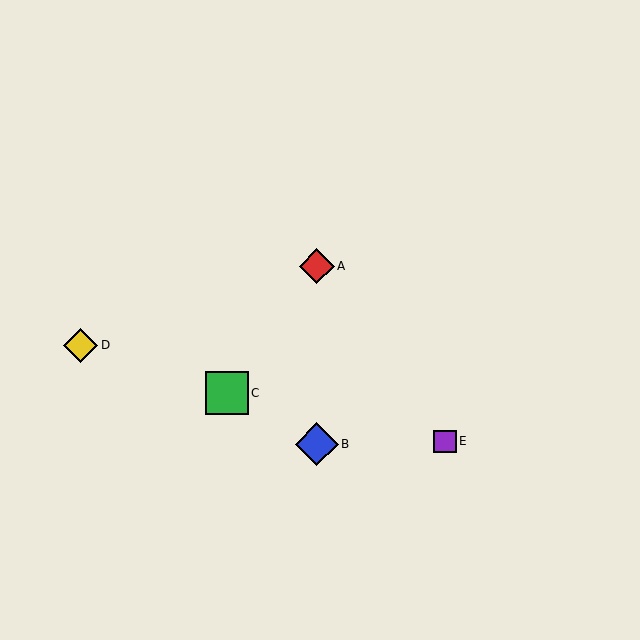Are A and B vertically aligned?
Yes, both are at x≈317.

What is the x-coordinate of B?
Object B is at x≈317.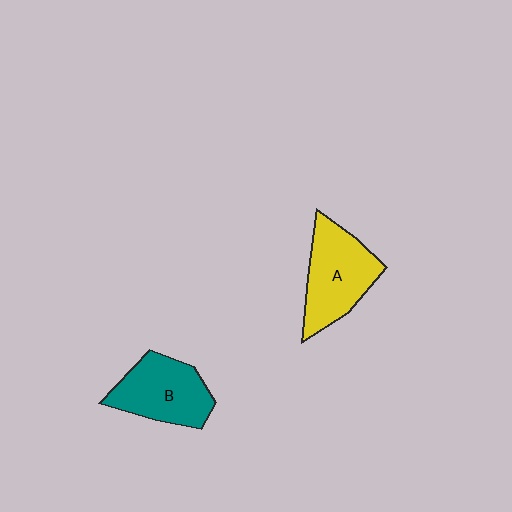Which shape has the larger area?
Shape A (yellow).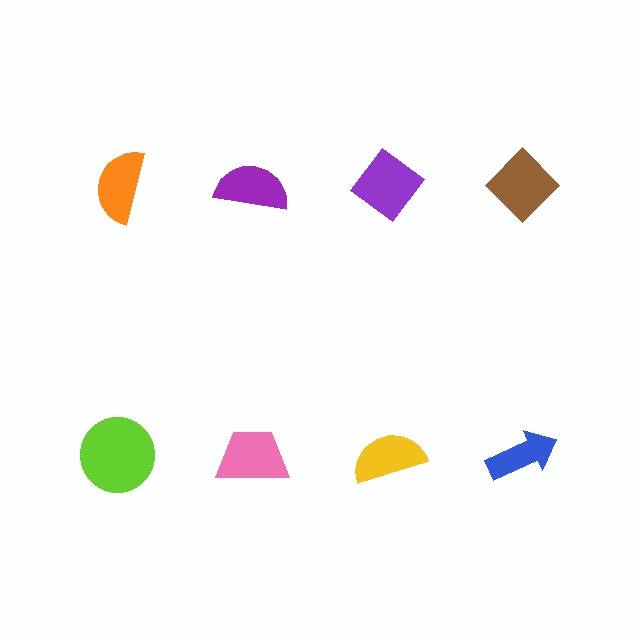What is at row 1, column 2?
A purple semicircle.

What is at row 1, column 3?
A purple diamond.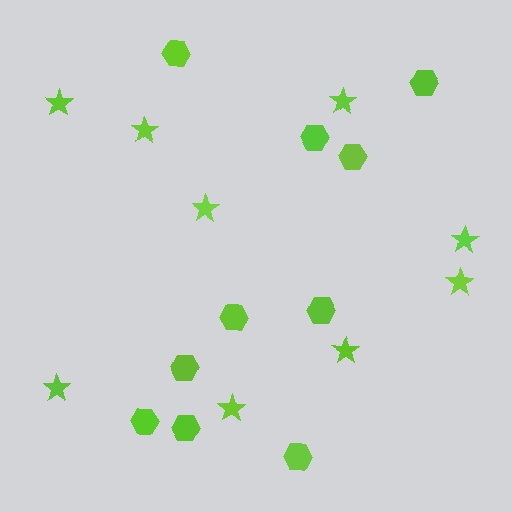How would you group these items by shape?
There are 2 groups: one group of stars (9) and one group of hexagons (10).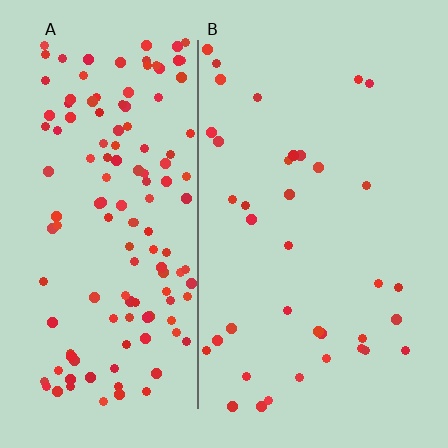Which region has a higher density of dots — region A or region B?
A (the left).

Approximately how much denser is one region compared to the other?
Approximately 3.8× — region A over region B.